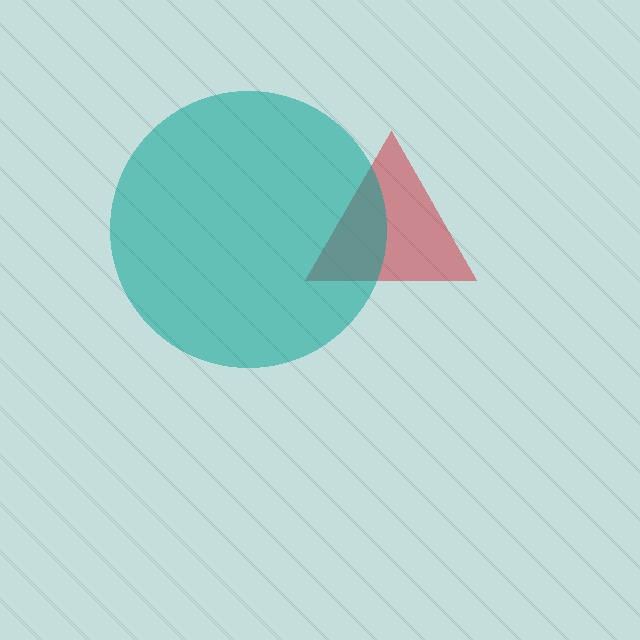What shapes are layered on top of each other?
The layered shapes are: a red triangle, a teal circle.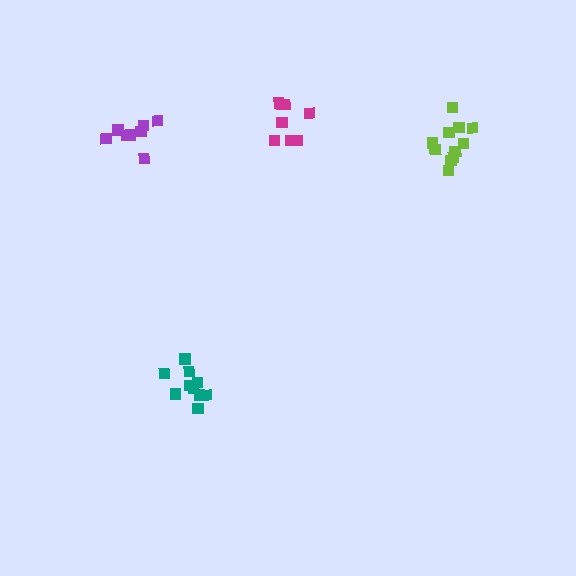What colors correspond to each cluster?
The clusters are colored: teal, magenta, purple, lime.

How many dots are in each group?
Group 1: 10 dots, Group 2: 8 dots, Group 3: 9 dots, Group 4: 11 dots (38 total).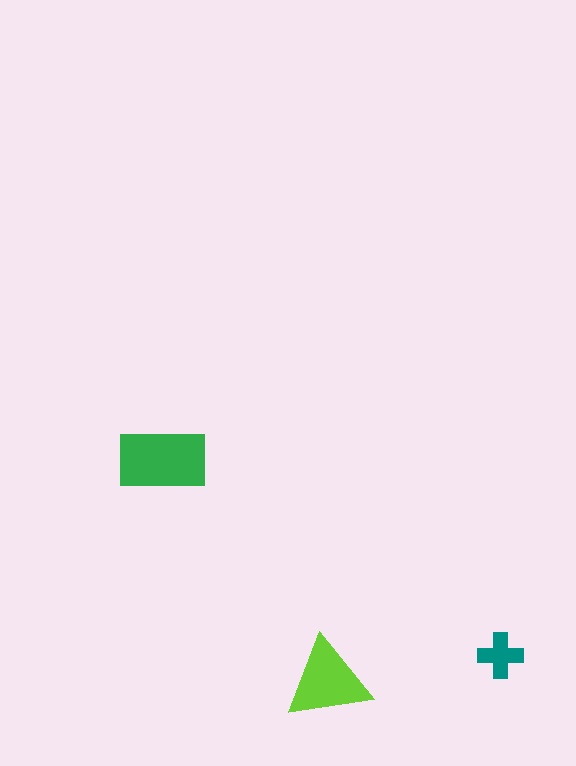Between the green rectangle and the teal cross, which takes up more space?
The green rectangle.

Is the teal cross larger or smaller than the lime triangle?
Smaller.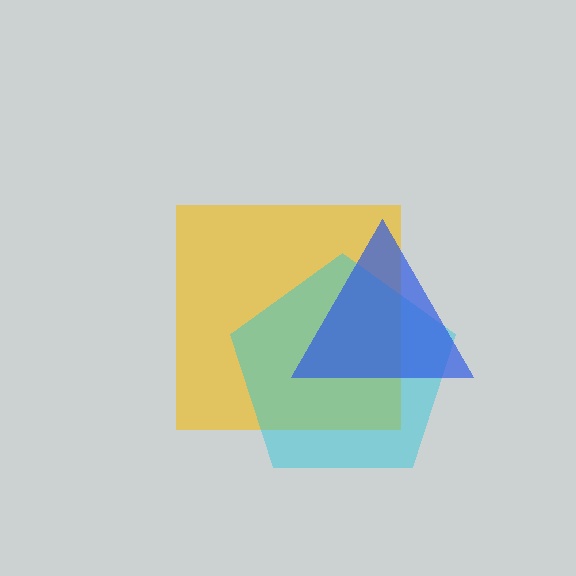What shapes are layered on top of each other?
The layered shapes are: a yellow square, a cyan pentagon, a blue triangle.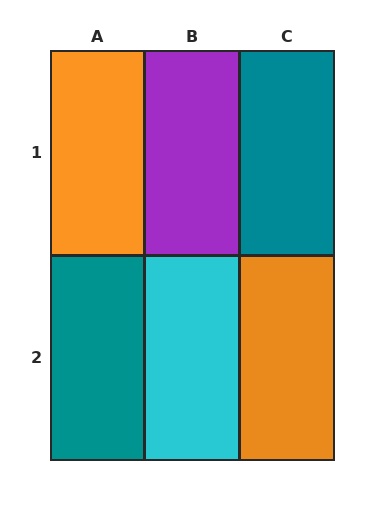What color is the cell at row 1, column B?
Purple.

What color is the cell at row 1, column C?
Teal.